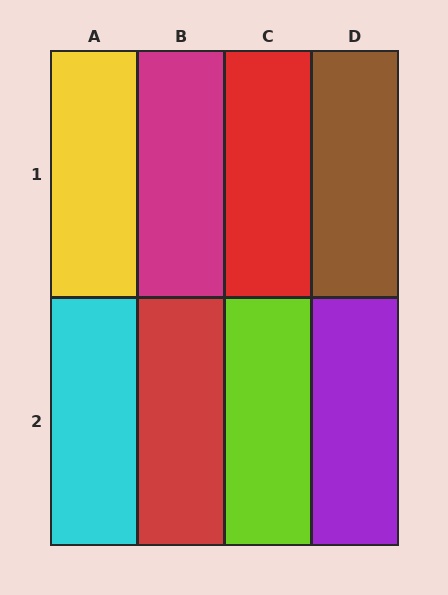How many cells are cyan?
1 cell is cyan.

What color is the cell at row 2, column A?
Cyan.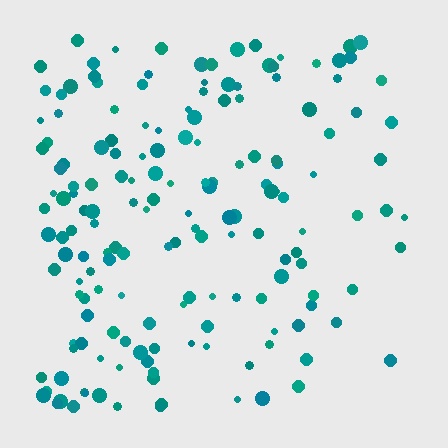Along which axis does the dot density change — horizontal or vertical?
Horizontal.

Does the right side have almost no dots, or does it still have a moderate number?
Still a moderate number, just noticeably fewer than the left.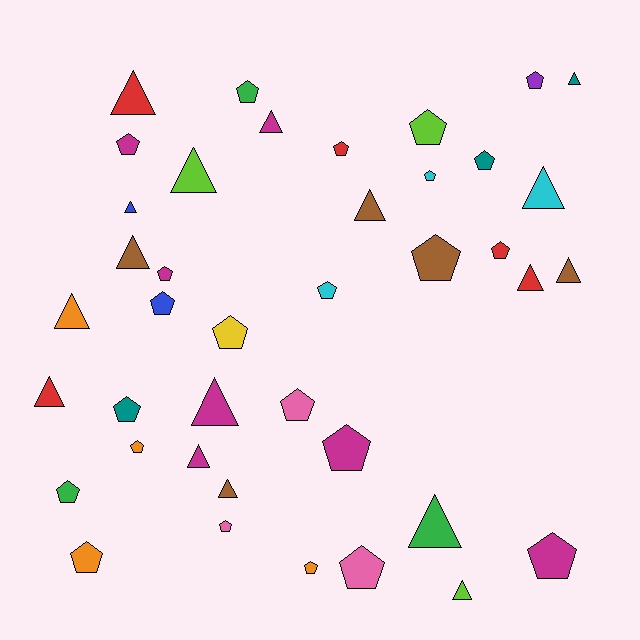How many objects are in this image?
There are 40 objects.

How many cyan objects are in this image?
There are 3 cyan objects.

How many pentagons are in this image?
There are 23 pentagons.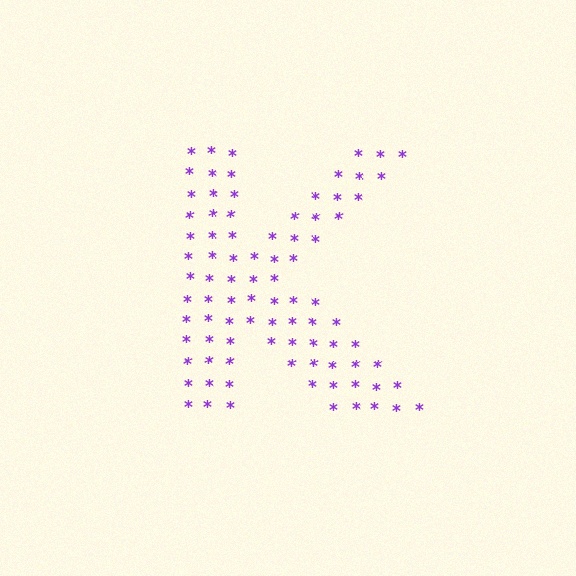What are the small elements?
The small elements are asterisks.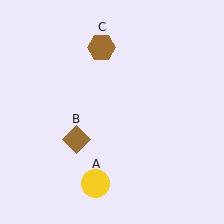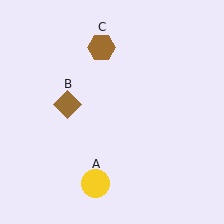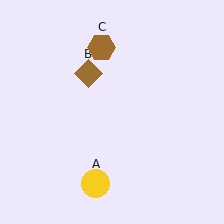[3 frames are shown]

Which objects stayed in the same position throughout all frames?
Yellow circle (object A) and brown hexagon (object C) remained stationary.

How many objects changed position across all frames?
1 object changed position: brown diamond (object B).